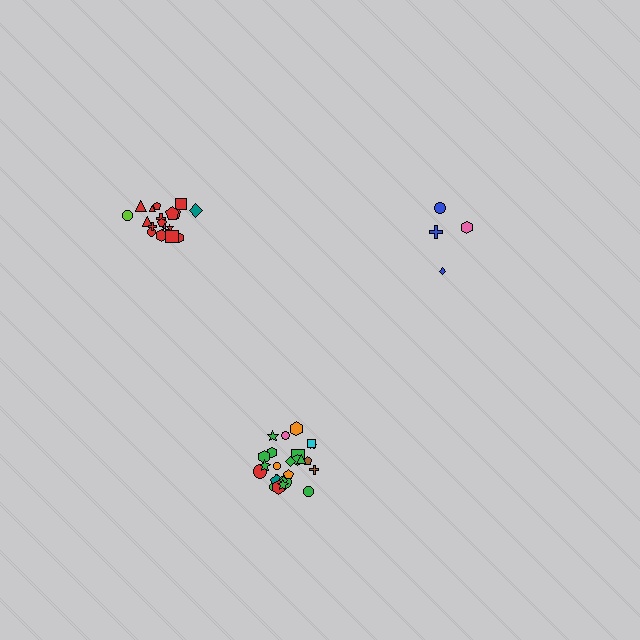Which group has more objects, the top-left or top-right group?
The top-left group.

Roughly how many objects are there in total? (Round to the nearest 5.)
Roughly 45 objects in total.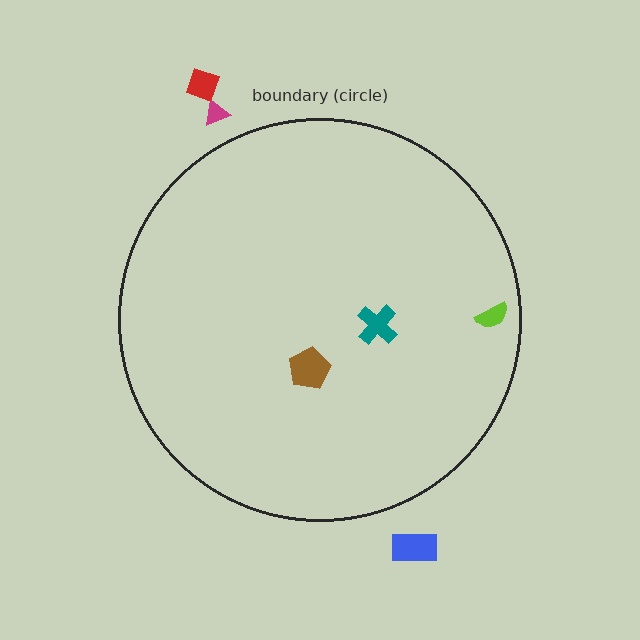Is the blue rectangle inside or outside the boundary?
Outside.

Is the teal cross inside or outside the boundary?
Inside.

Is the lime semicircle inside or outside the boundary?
Inside.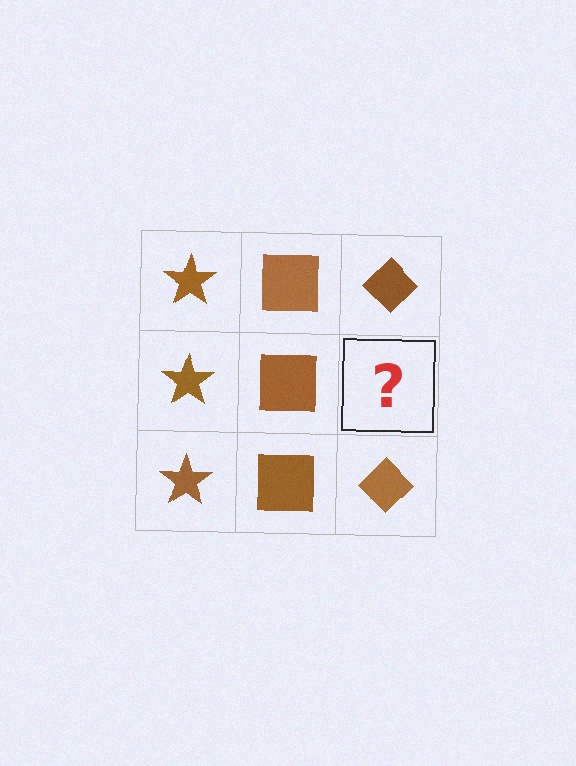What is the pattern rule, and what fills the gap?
The rule is that each column has a consistent shape. The gap should be filled with a brown diamond.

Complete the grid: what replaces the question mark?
The question mark should be replaced with a brown diamond.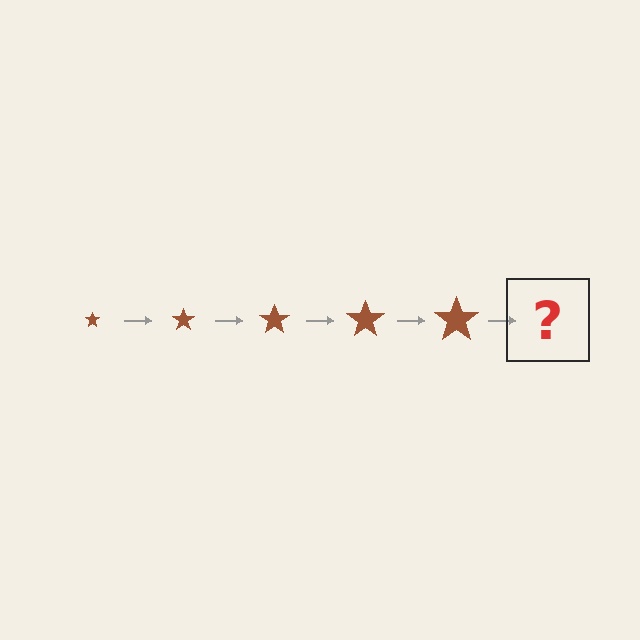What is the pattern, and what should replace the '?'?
The pattern is that the star gets progressively larger each step. The '?' should be a brown star, larger than the previous one.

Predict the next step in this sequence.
The next step is a brown star, larger than the previous one.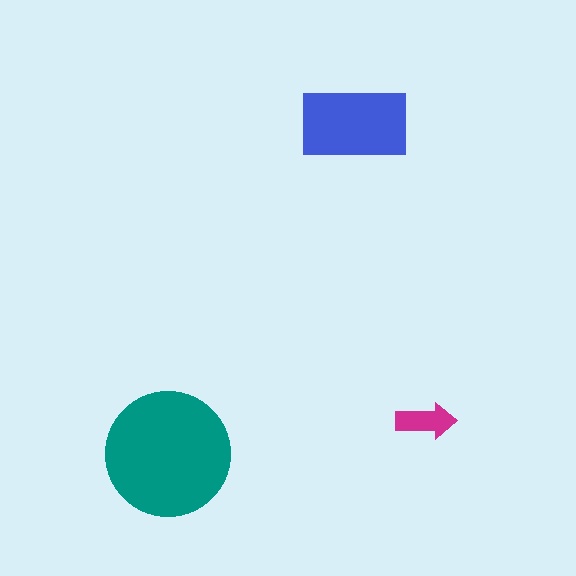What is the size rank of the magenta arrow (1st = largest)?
3rd.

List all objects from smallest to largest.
The magenta arrow, the blue rectangle, the teal circle.